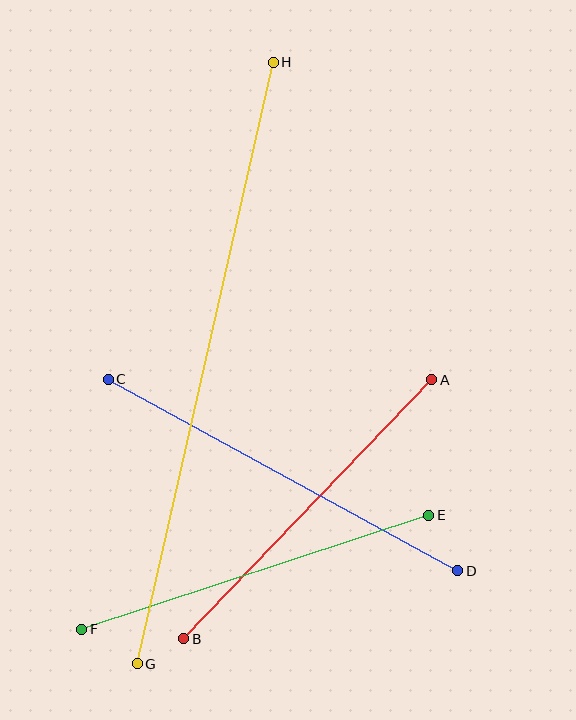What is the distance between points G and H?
The distance is approximately 617 pixels.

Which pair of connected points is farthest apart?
Points G and H are farthest apart.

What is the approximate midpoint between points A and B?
The midpoint is at approximately (308, 509) pixels.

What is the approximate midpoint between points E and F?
The midpoint is at approximately (255, 572) pixels.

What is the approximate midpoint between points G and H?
The midpoint is at approximately (205, 363) pixels.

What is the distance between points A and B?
The distance is approximately 359 pixels.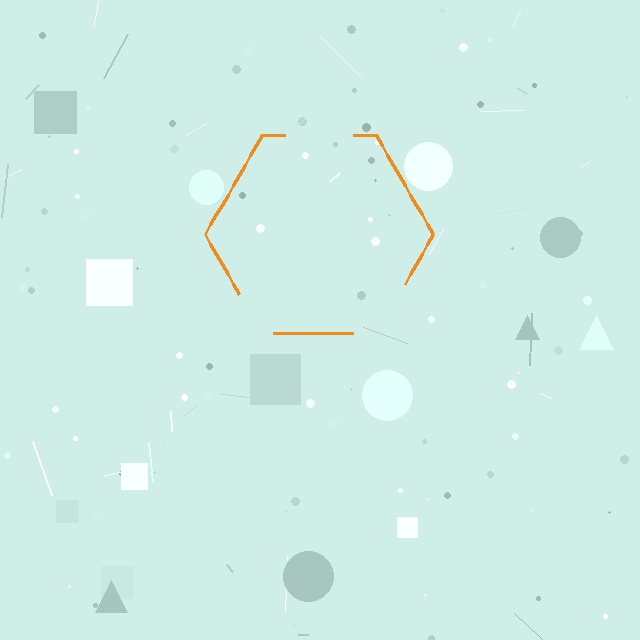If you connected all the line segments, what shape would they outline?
They would outline a hexagon.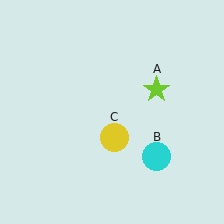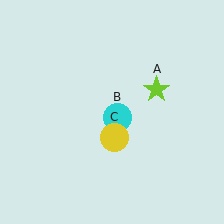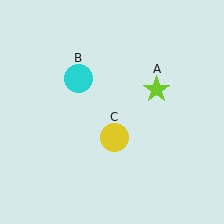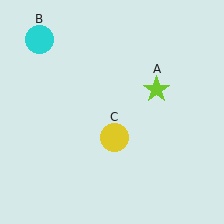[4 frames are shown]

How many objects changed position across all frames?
1 object changed position: cyan circle (object B).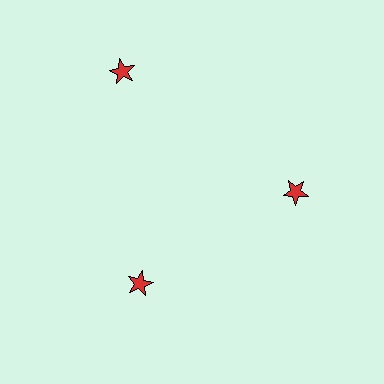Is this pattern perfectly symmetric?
No. The 3 red stars are arranged in a ring, but one element near the 11 o'clock position is pushed outward from the center, breaking the 3-fold rotational symmetry.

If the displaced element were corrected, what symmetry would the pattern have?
It would have 3-fold rotational symmetry — the pattern would map onto itself every 120 degrees.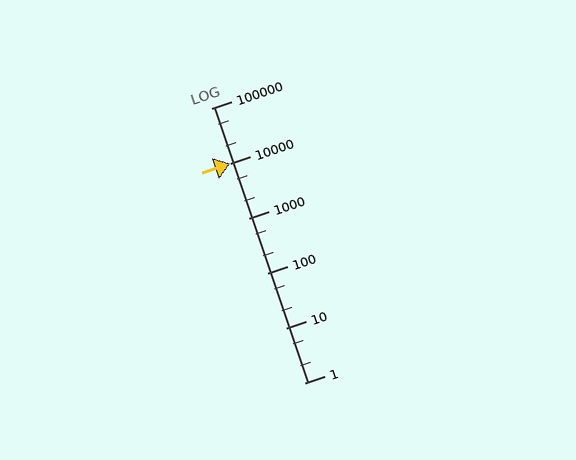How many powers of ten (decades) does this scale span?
The scale spans 5 decades, from 1 to 100000.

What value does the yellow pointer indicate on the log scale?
The pointer indicates approximately 10000.